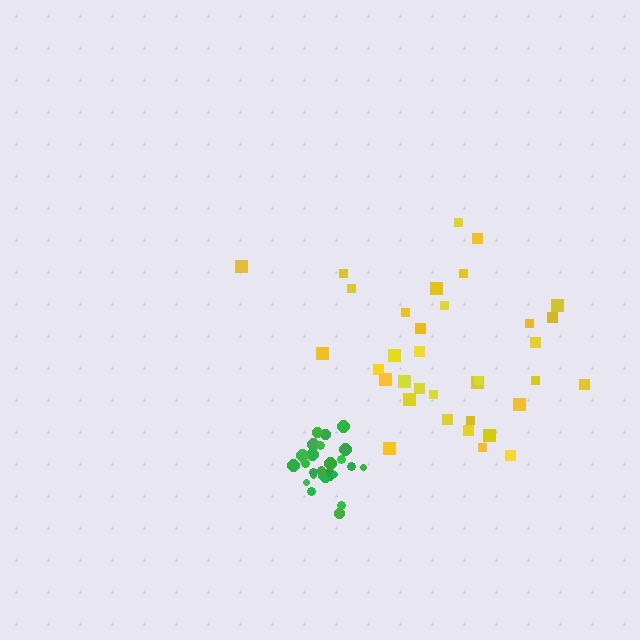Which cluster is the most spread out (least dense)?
Yellow.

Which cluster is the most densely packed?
Green.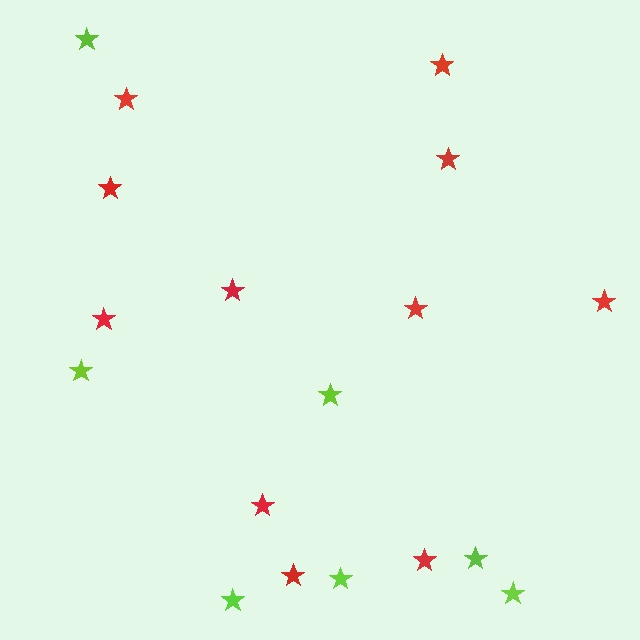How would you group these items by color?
There are 2 groups: one group of red stars (11) and one group of lime stars (7).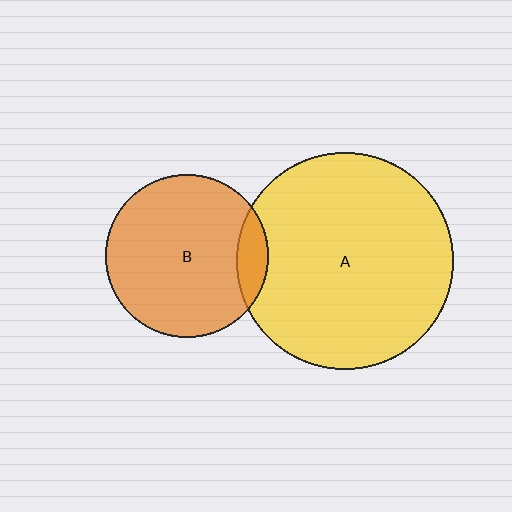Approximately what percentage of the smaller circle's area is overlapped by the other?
Approximately 10%.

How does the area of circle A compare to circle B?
Approximately 1.8 times.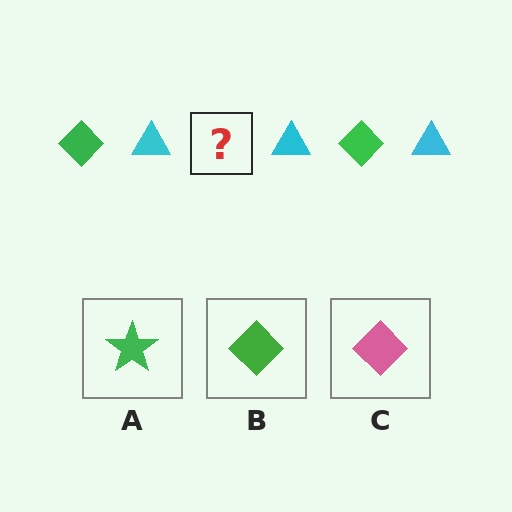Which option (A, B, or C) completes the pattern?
B.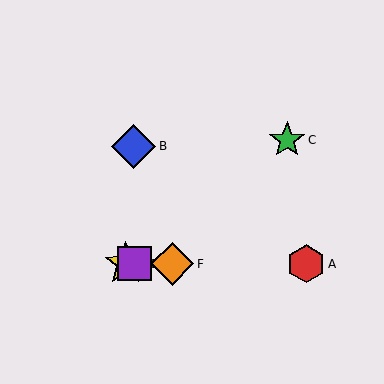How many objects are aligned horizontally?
4 objects (A, D, E, F) are aligned horizontally.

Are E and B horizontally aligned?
No, E is at y≈264 and B is at y≈146.